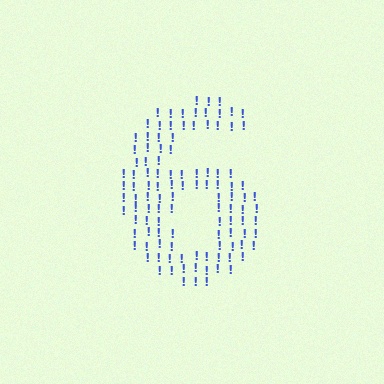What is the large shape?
The large shape is the digit 6.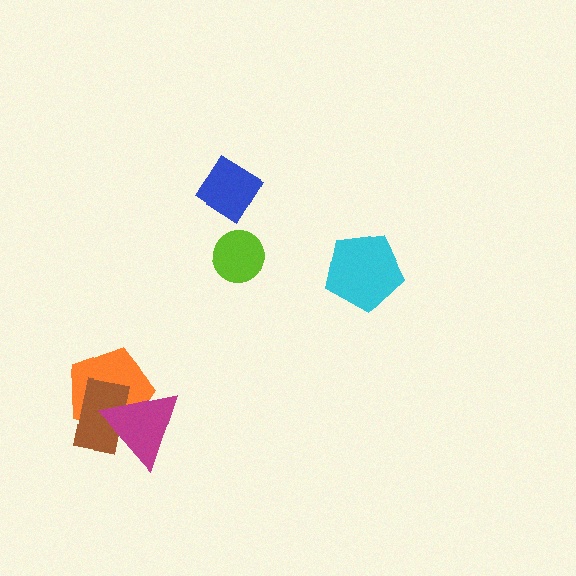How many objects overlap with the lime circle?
0 objects overlap with the lime circle.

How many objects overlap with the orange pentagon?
2 objects overlap with the orange pentagon.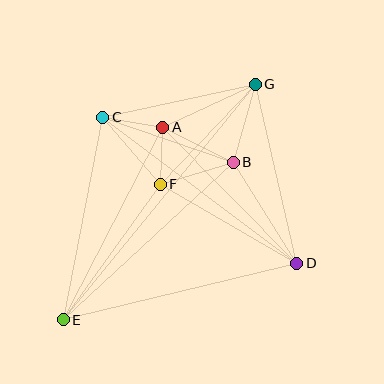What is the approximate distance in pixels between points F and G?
The distance between F and G is approximately 138 pixels.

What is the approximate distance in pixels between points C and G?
The distance between C and G is approximately 156 pixels.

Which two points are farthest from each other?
Points E and G are farthest from each other.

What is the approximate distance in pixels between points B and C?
The distance between B and C is approximately 138 pixels.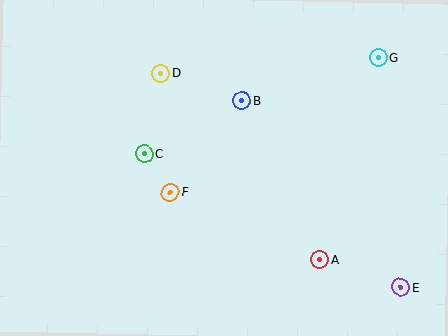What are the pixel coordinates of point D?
Point D is at (161, 73).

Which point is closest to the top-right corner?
Point G is closest to the top-right corner.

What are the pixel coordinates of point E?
Point E is at (400, 287).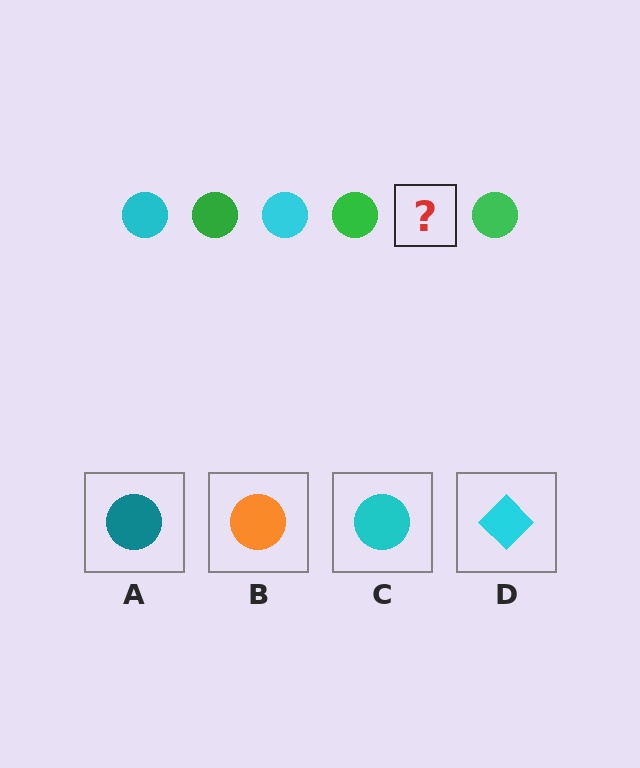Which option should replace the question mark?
Option C.